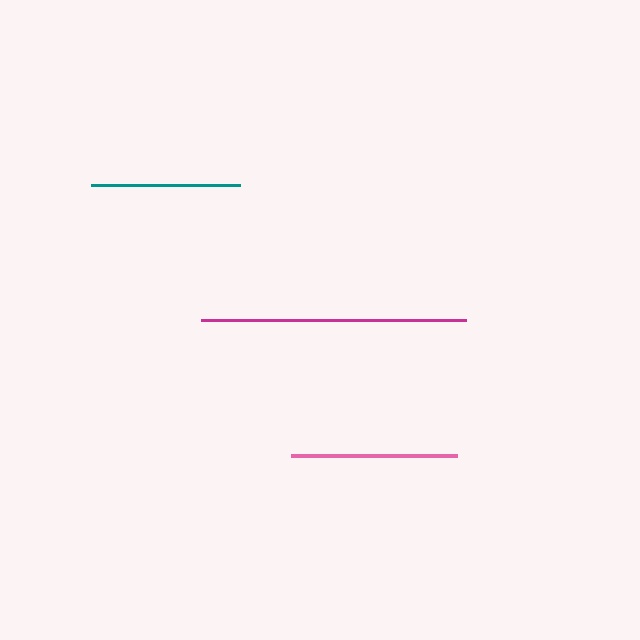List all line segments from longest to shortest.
From longest to shortest: magenta, pink, teal.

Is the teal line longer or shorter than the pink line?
The pink line is longer than the teal line.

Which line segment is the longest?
The magenta line is the longest at approximately 265 pixels.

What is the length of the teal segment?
The teal segment is approximately 148 pixels long.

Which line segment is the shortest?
The teal line is the shortest at approximately 148 pixels.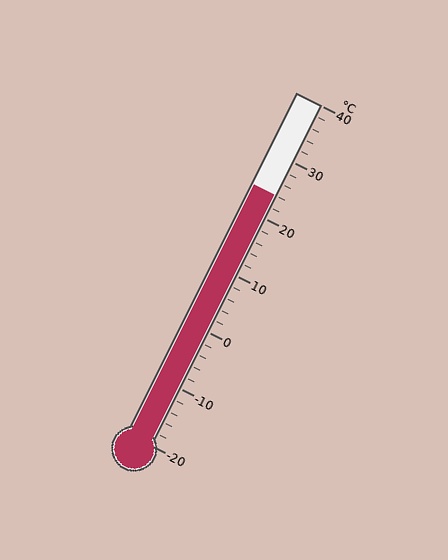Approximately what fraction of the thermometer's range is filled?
The thermometer is filled to approximately 75% of its range.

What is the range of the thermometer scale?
The thermometer scale ranges from -20°C to 40°C.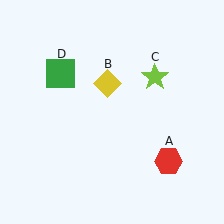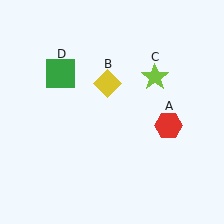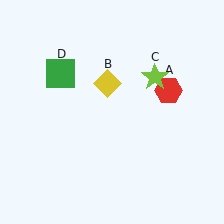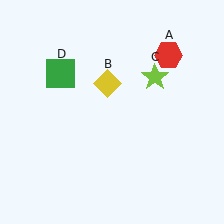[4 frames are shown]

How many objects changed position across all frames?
1 object changed position: red hexagon (object A).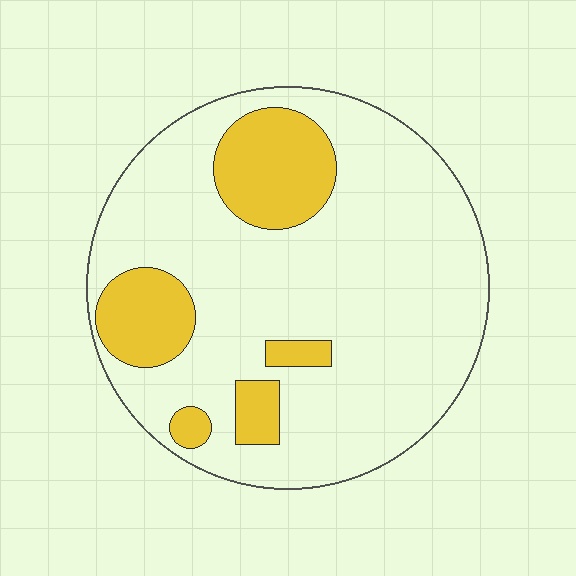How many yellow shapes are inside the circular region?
5.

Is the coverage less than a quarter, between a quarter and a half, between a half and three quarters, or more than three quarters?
Less than a quarter.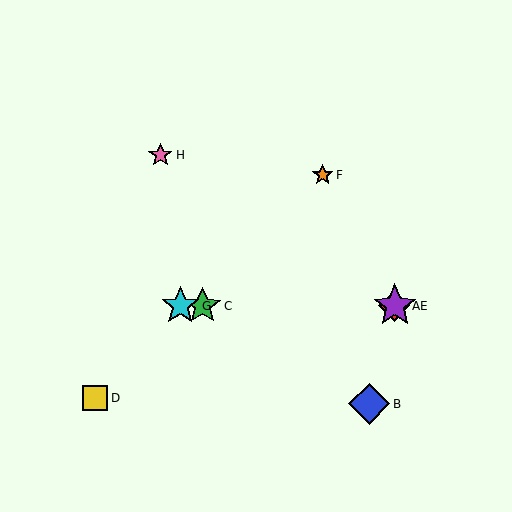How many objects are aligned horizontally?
4 objects (A, C, E, G) are aligned horizontally.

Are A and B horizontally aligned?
No, A is at y≈306 and B is at y≈404.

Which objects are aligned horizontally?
Objects A, C, E, G are aligned horizontally.